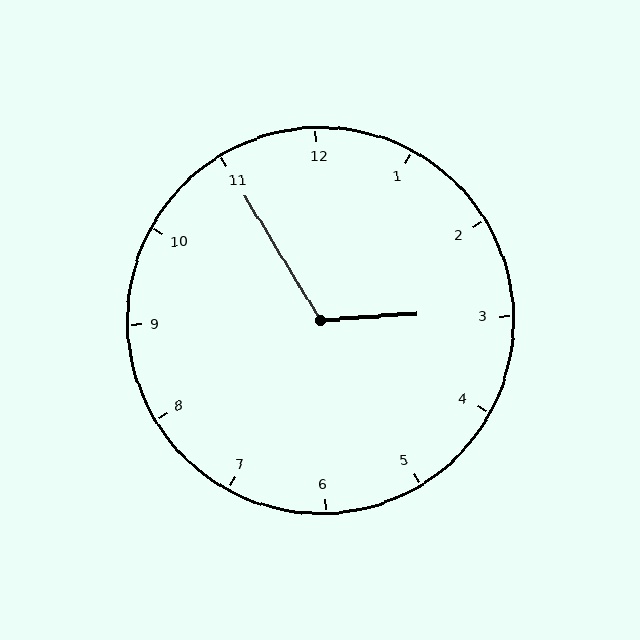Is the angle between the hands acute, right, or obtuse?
It is obtuse.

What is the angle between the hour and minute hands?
Approximately 118 degrees.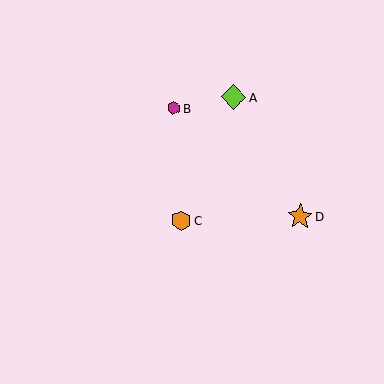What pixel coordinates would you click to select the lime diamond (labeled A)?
Click at (233, 97) to select the lime diamond A.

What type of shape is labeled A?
Shape A is a lime diamond.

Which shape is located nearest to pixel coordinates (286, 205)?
The orange star (labeled D) at (300, 217) is nearest to that location.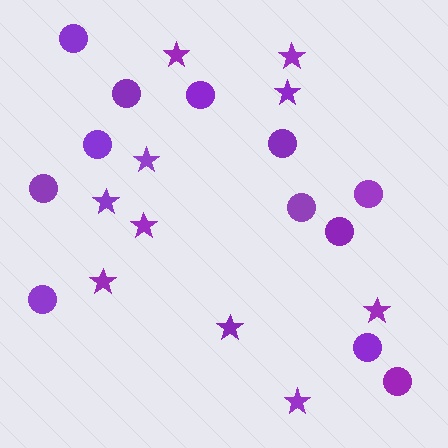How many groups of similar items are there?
There are 2 groups: one group of circles (12) and one group of stars (10).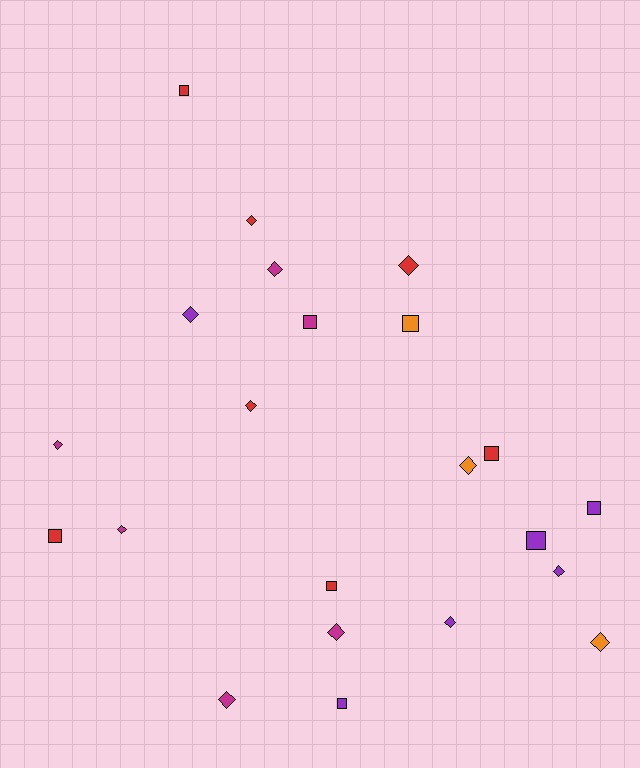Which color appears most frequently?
Red, with 7 objects.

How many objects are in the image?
There are 22 objects.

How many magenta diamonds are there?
There are 5 magenta diamonds.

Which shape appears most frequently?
Diamond, with 13 objects.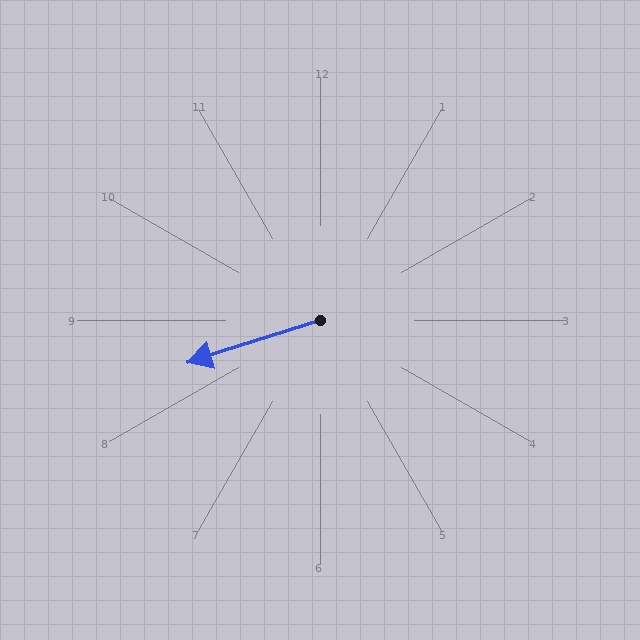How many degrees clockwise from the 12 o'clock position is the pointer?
Approximately 252 degrees.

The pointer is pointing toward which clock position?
Roughly 8 o'clock.